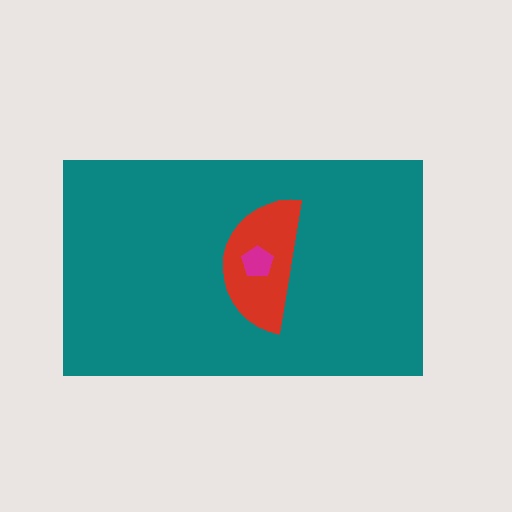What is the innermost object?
The magenta pentagon.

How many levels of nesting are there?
3.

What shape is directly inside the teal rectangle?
The red semicircle.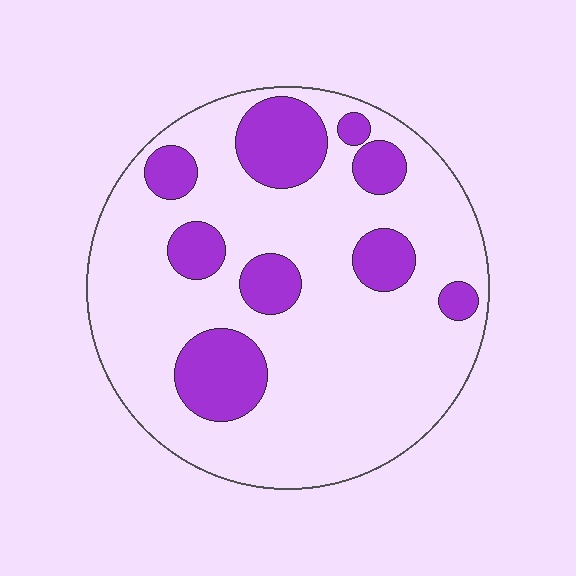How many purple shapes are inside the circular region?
9.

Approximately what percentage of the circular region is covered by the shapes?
Approximately 25%.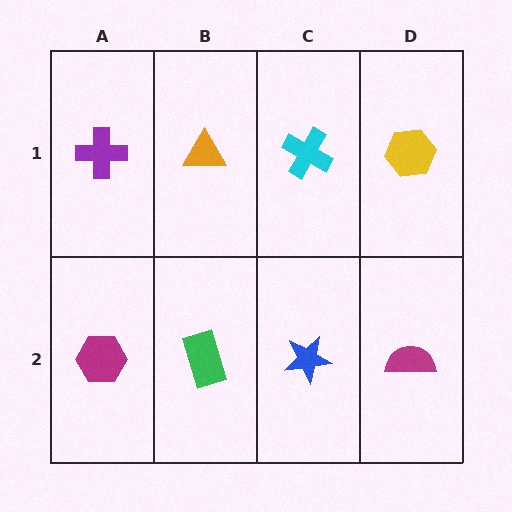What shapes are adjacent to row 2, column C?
A cyan cross (row 1, column C), a green rectangle (row 2, column B), a magenta semicircle (row 2, column D).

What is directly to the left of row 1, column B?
A purple cross.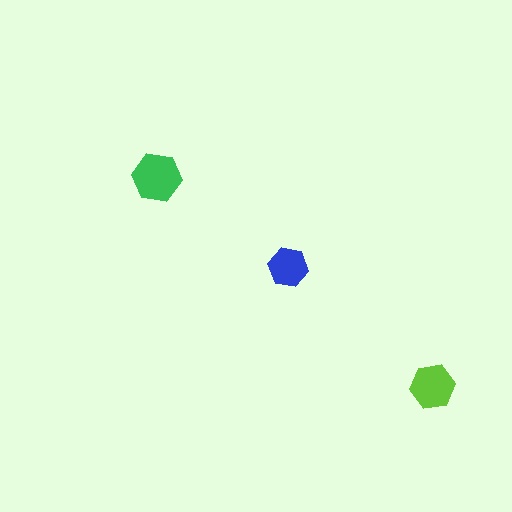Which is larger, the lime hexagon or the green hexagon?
The green one.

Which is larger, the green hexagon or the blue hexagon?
The green one.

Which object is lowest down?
The lime hexagon is bottommost.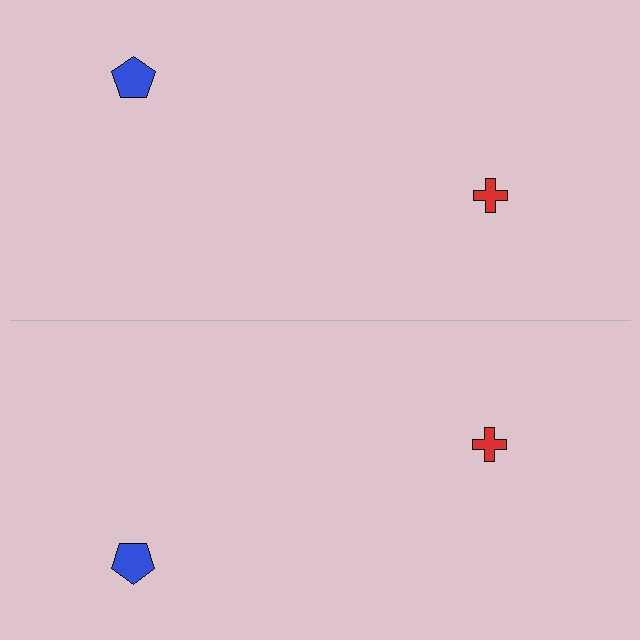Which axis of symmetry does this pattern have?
The pattern has a horizontal axis of symmetry running through the center of the image.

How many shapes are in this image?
There are 4 shapes in this image.